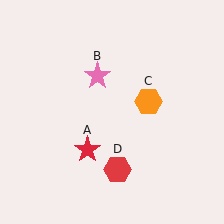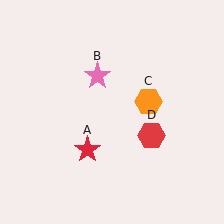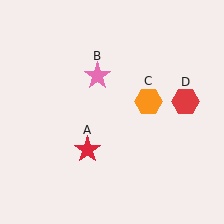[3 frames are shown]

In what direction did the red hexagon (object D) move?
The red hexagon (object D) moved up and to the right.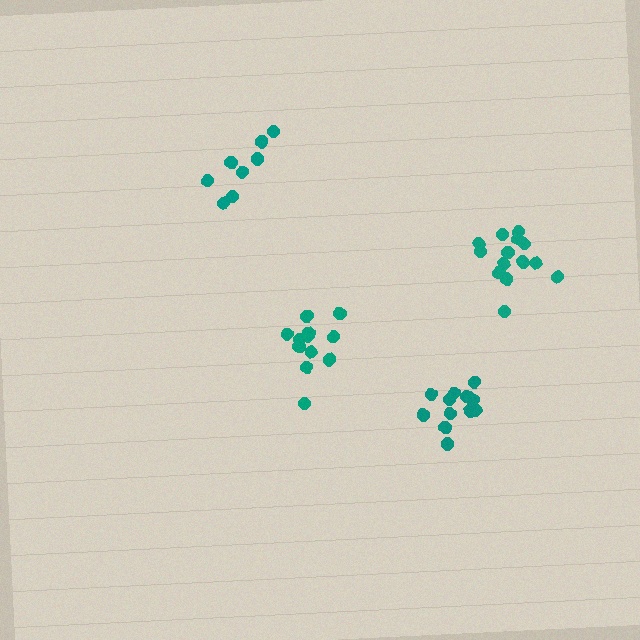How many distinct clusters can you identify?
There are 4 distinct clusters.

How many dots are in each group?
Group 1: 13 dots, Group 2: 14 dots, Group 3: 8 dots, Group 4: 12 dots (47 total).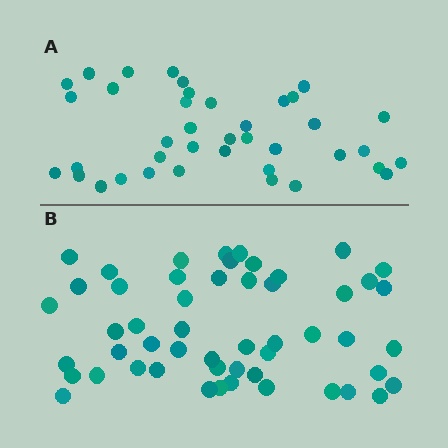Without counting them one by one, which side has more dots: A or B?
Region B (the bottom region) has more dots.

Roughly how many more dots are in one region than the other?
Region B has approximately 15 more dots than region A.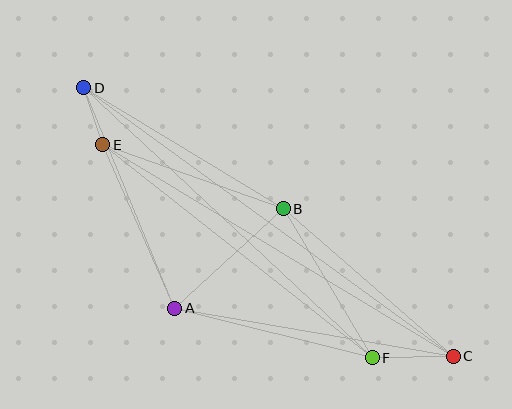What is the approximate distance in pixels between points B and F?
The distance between B and F is approximately 173 pixels.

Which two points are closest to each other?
Points D and E are closest to each other.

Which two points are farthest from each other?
Points C and D are farthest from each other.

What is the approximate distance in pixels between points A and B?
The distance between A and B is approximately 147 pixels.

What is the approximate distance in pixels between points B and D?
The distance between B and D is approximately 233 pixels.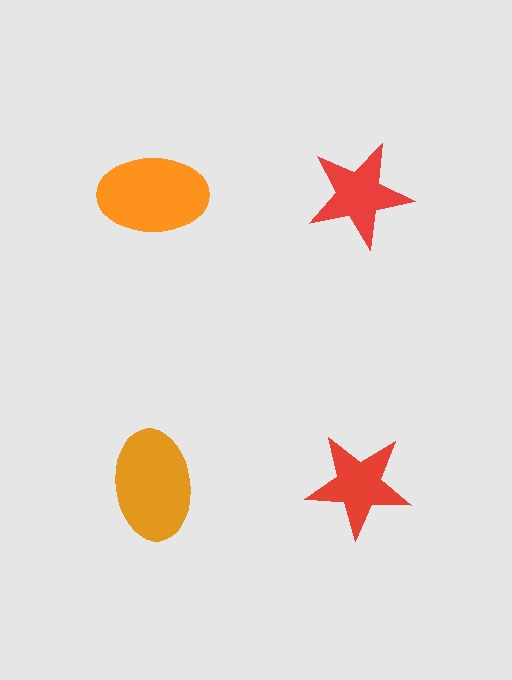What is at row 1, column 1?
An orange ellipse.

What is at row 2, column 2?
A red star.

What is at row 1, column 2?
A red star.